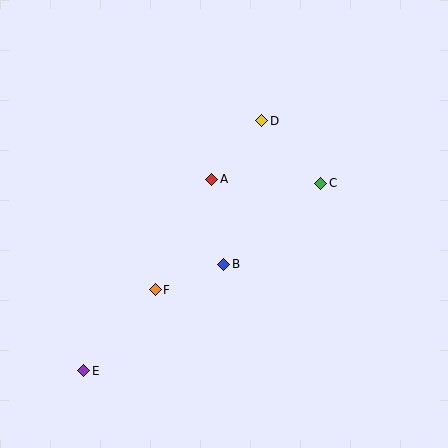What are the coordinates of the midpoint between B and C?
The midpoint between B and C is at (272, 224).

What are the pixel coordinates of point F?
Point F is at (155, 290).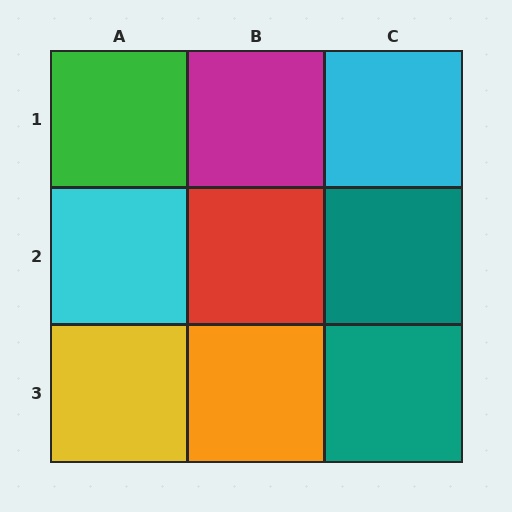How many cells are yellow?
1 cell is yellow.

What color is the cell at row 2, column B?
Red.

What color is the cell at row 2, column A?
Cyan.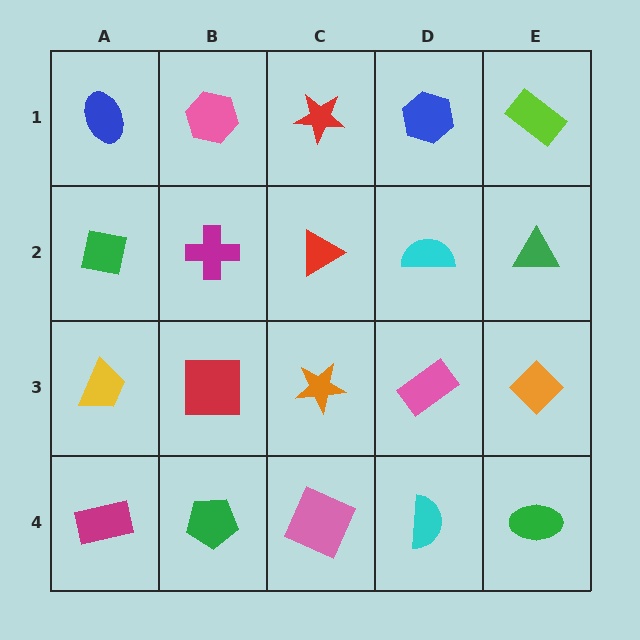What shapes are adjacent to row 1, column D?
A cyan semicircle (row 2, column D), a red star (row 1, column C), a lime rectangle (row 1, column E).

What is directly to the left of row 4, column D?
A pink square.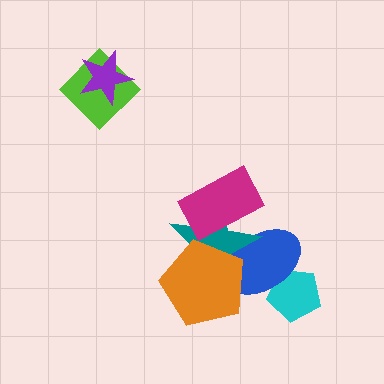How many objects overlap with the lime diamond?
1 object overlaps with the lime diamond.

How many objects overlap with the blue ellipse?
3 objects overlap with the blue ellipse.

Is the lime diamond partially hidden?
Yes, it is partially covered by another shape.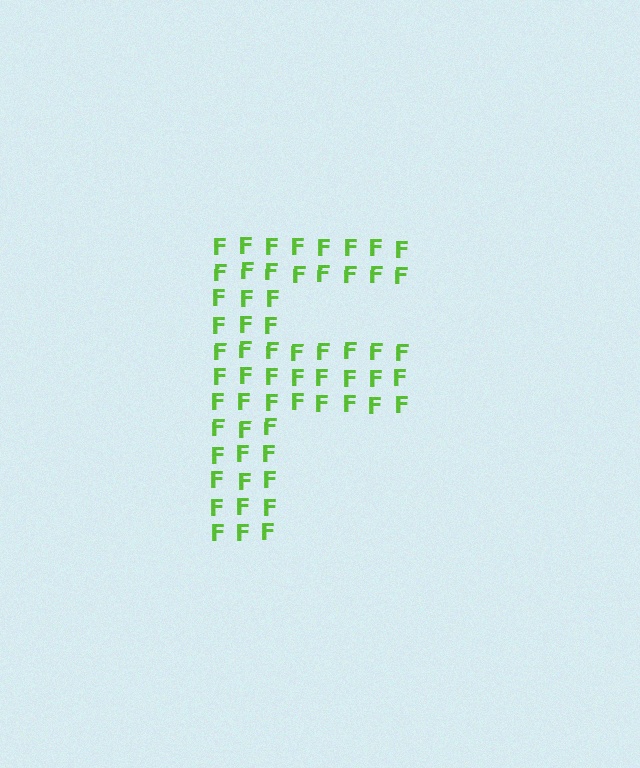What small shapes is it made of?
It is made of small letter F's.